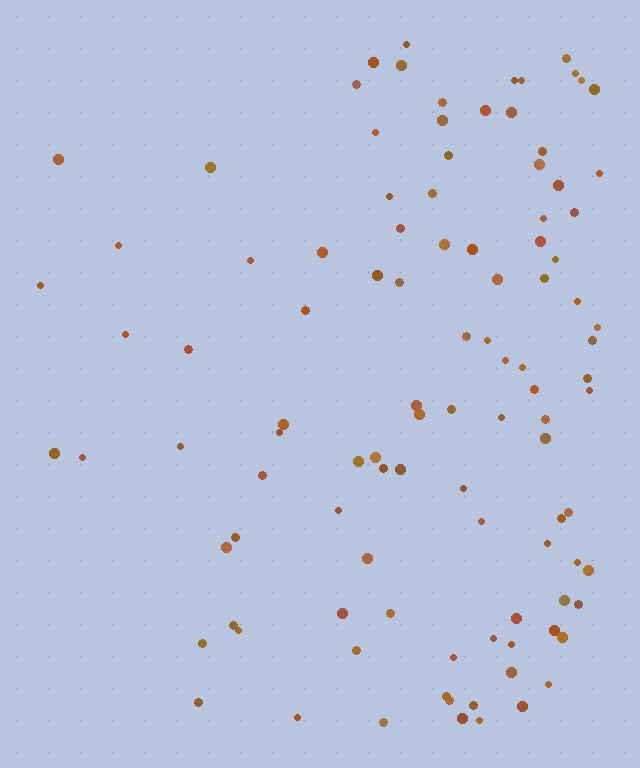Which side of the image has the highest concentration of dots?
The right.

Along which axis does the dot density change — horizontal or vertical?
Horizontal.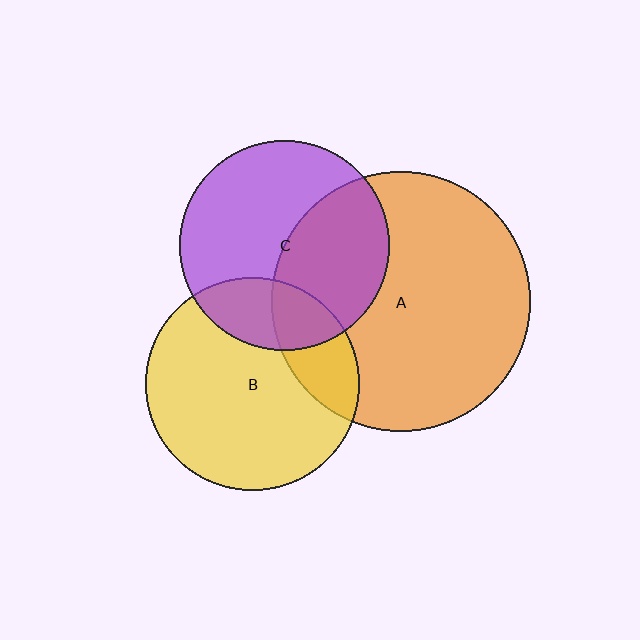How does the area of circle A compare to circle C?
Approximately 1.5 times.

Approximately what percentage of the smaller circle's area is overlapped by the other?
Approximately 20%.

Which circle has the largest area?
Circle A (orange).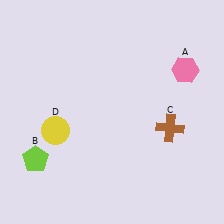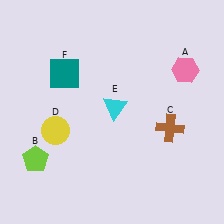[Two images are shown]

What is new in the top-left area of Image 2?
A teal square (F) was added in the top-left area of Image 2.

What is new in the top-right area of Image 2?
A cyan triangle (E) was added in the top-right area of Image 2.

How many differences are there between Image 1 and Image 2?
There are 2 differences between the two images.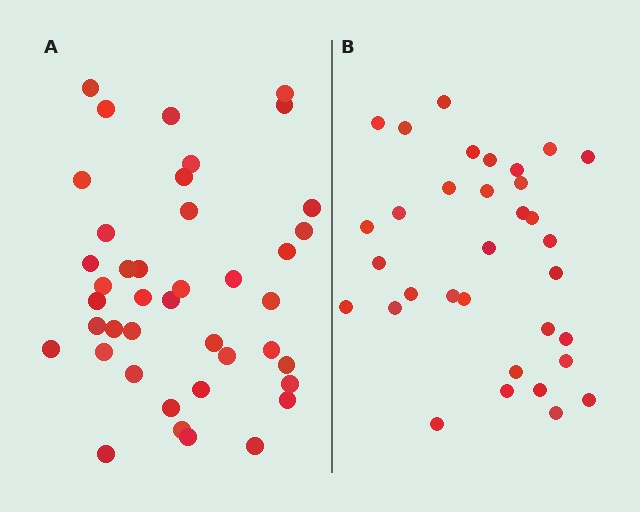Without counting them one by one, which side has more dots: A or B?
Region A (the left region) has more dots.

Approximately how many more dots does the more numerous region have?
Region A has roughly 8 or so more dots than region B.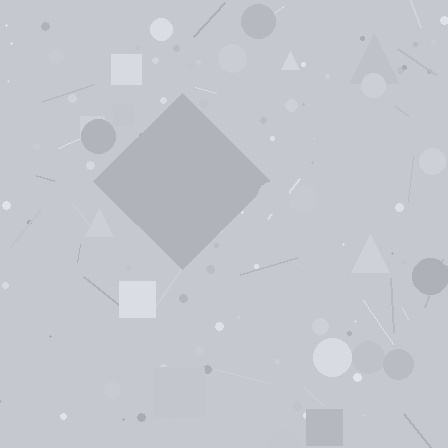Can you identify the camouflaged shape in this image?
The camouflaged shape is a diamond.